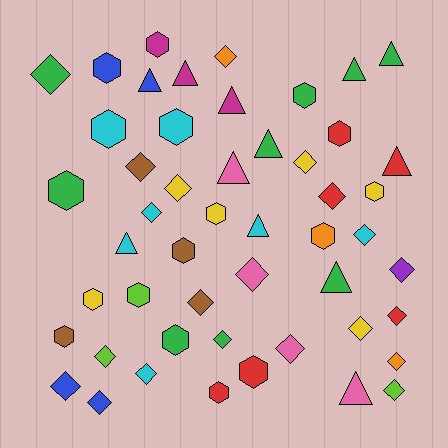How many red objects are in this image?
There are 6 red objects.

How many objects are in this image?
There are 50 objects.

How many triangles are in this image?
There are 12 triangles.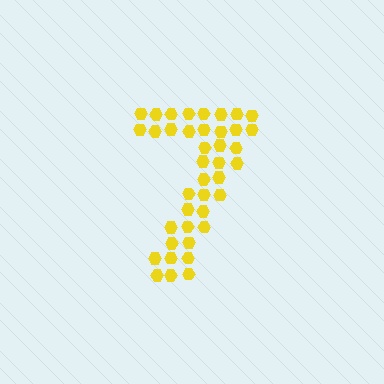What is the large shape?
The large shape is the digit 7.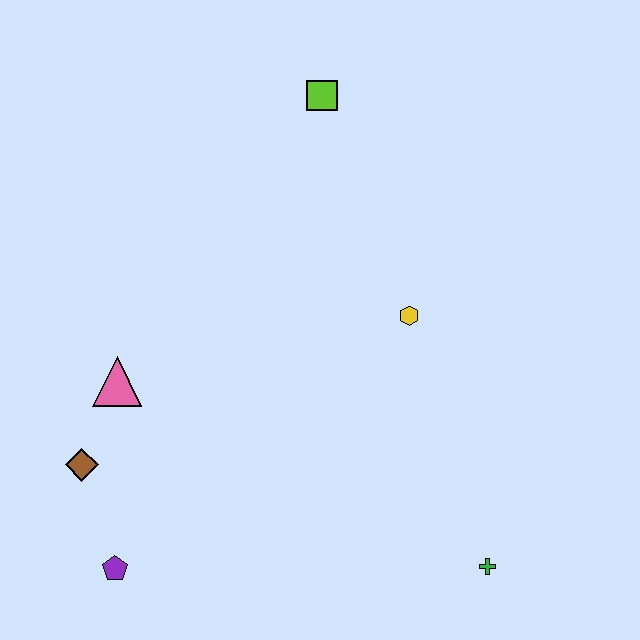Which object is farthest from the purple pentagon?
The lime square is farthest from the purple pentagon.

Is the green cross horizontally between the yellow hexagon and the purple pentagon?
No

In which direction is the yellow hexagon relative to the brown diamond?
The yellow hexagon is to the right of the brown diamond.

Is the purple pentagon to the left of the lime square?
Yes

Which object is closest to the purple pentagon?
The brown diamond is closest to the purple pentagon.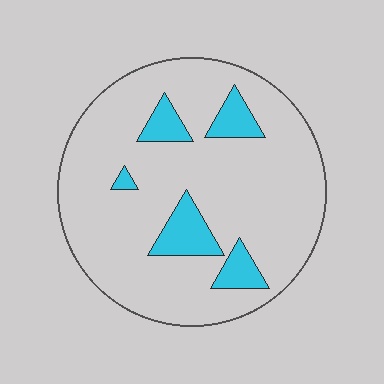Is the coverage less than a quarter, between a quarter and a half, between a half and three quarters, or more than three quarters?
Less than a quarter.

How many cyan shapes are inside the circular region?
5.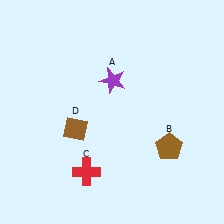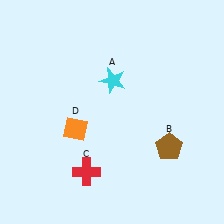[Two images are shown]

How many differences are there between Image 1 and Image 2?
There are 2 differences between the two images.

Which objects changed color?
A changed from purple to cyan. D changed from brown to orange.